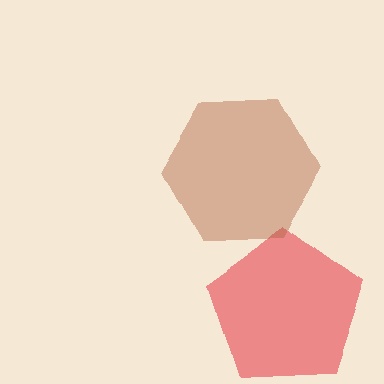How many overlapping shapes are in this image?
There are 2 overlapping shapes in the image.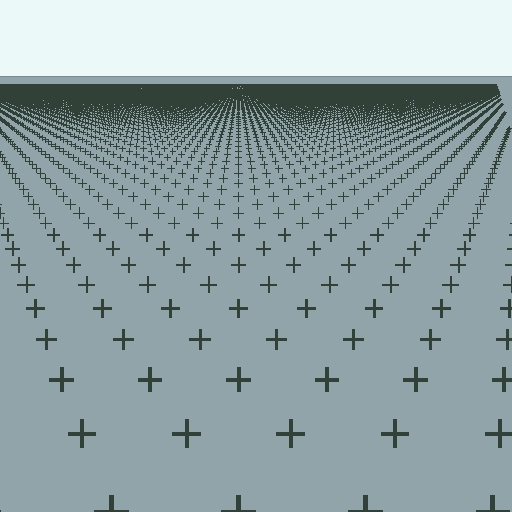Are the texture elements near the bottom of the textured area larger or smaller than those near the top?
Larger. Near the bottom, elements are closer to the viewer and appear at a bigger on-screen size.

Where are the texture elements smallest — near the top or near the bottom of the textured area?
Near the top.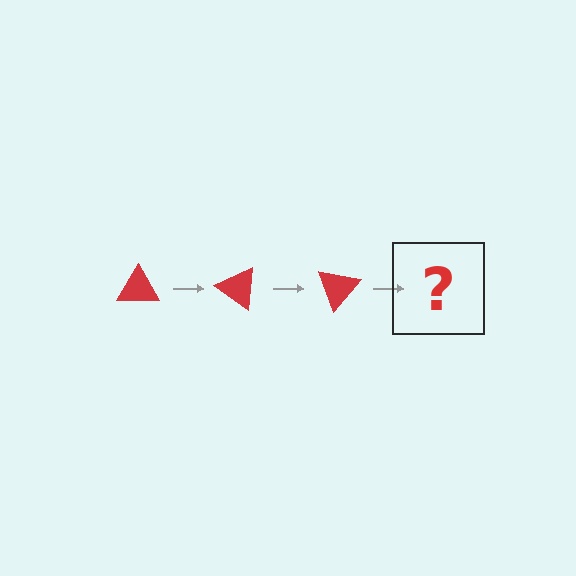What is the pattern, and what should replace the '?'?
The pattern is that the triangle rotates 35 degrees each step. The '?' should be a red triangle rotated 105 degrees.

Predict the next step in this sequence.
The next step is a red triangle rotated 105 degrees.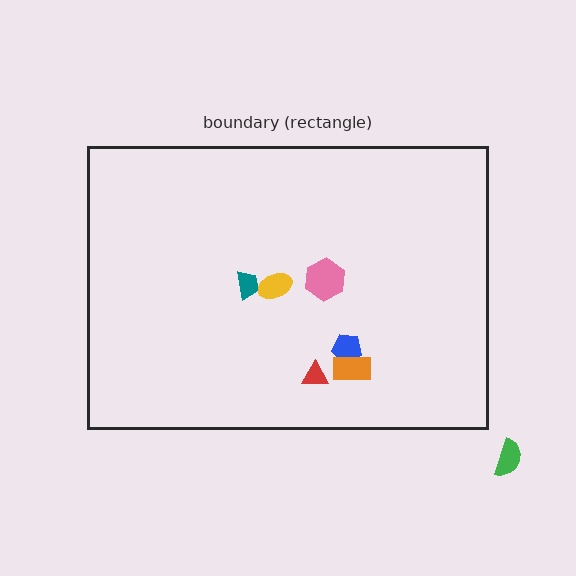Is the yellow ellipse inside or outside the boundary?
Inside.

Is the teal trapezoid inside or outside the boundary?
Inside.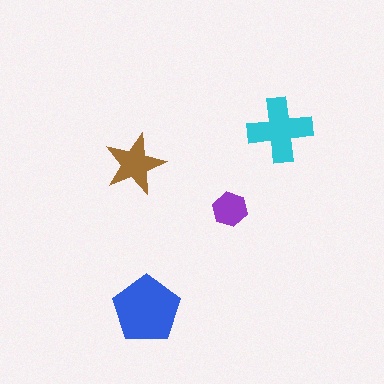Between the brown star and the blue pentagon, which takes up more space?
The blue pentagon.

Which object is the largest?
The blue pentagon.